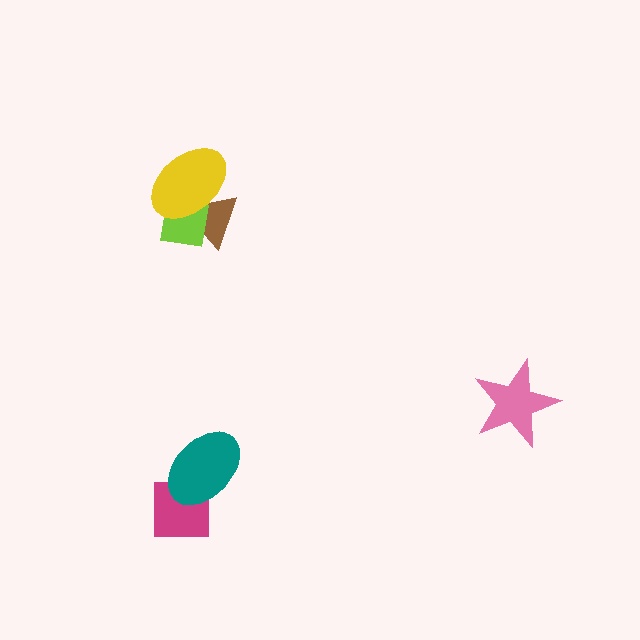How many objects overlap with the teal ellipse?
1 object overlaps with the teal ellipse.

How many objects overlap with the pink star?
0 objects overlap with the pink star.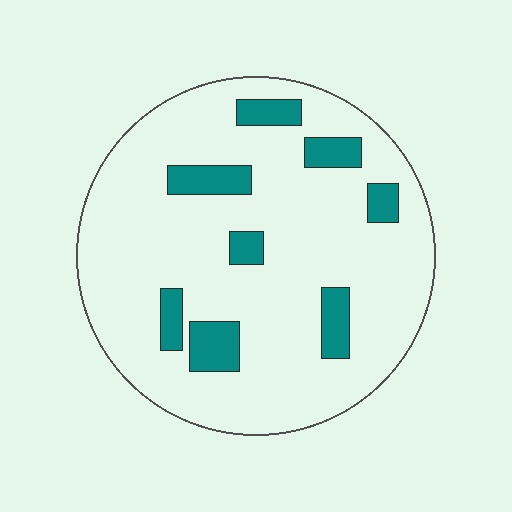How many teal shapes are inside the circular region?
8.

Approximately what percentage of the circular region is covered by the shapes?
Approximately 15%.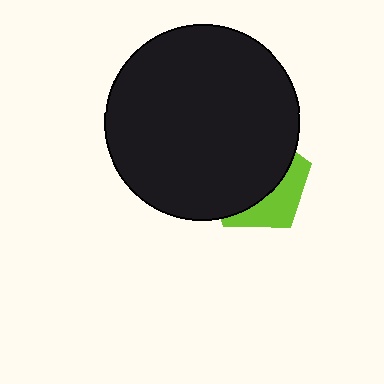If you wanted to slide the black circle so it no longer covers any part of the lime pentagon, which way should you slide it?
Slide it toward the upper-left — that is the most direct way to separate the two shapes.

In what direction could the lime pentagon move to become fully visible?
The lime pentagon could move toward the lower-right. That would shift it out from behind the black circle entirely.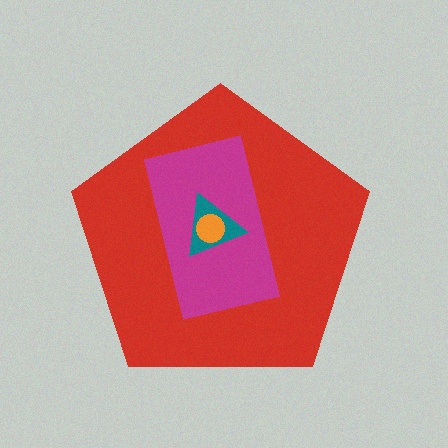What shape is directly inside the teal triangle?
The orange circle.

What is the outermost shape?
The red pentagon.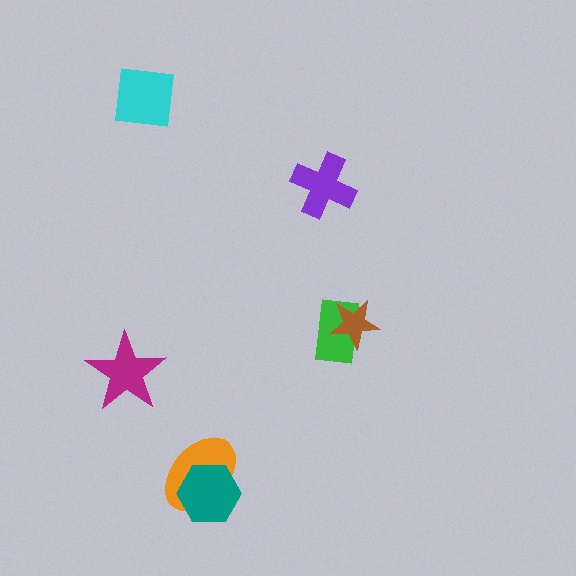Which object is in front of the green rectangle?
The brown star is in front of the green rectangle.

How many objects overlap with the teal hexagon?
1 object overlaps with the teal hexagon.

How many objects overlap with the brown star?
1 object overlaps with the brown star.